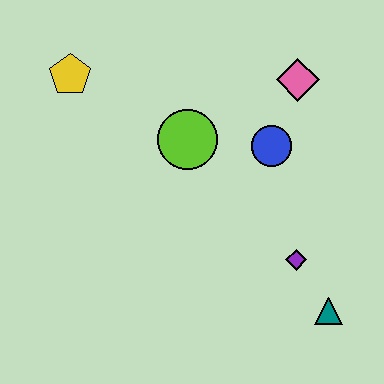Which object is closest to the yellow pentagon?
The lime circle is closest to the yellow pentagon.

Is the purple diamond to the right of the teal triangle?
No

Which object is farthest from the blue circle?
The yellow pentagon is farthest from the blue circle.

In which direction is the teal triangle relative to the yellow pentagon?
The teal triangle is to the right of the yellow pentagon.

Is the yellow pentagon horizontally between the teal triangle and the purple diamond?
No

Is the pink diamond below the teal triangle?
No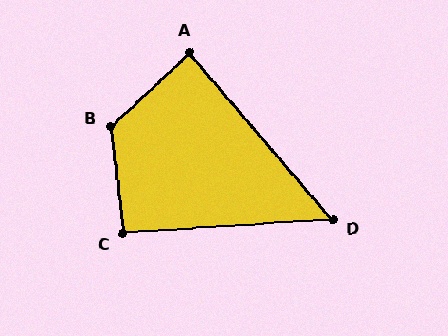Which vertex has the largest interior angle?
B, at approximately 127 degrees.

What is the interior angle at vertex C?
Approximately 93 degrees (approximately right).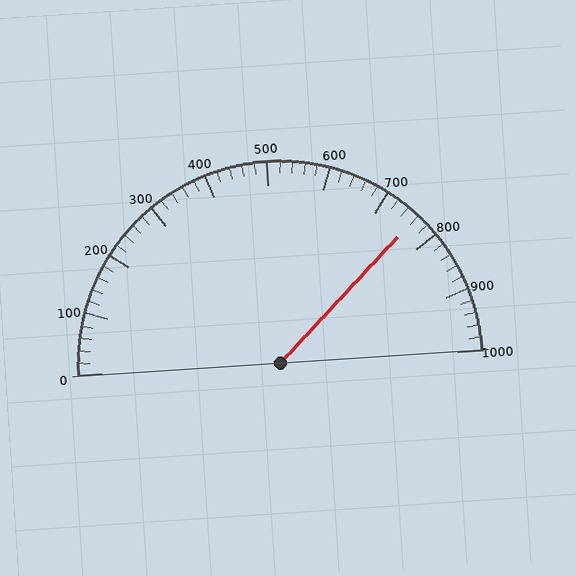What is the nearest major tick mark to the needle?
The nearest major tick mark is 800.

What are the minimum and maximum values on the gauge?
The gauge ranges from 0 to 1000.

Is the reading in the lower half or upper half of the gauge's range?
The reading is in the upper half of the range (0 to 1000).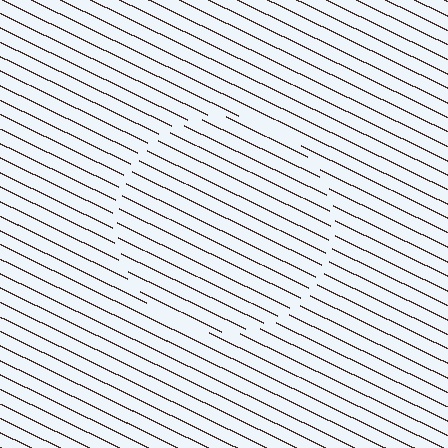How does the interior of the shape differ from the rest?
The interior of the shape contains the same grating, shifted by half a period — the contour is defined by the phase discontinuity where line-ends from the inner and outer gratings abut.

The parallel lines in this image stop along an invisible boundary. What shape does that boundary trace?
An illusory circle. The interior of the shape contains the same grating, shifted by half a period — the contour is defined by the phase discontinuity where line-ends from the inner and outer gratings abut.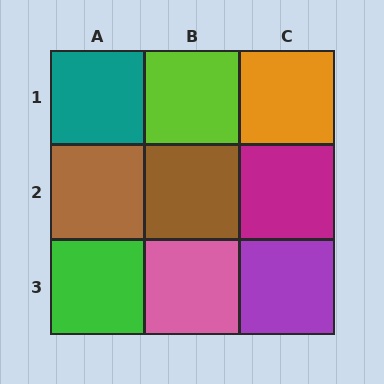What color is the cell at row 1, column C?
Orange.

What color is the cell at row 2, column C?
Magenta.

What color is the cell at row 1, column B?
Lime.